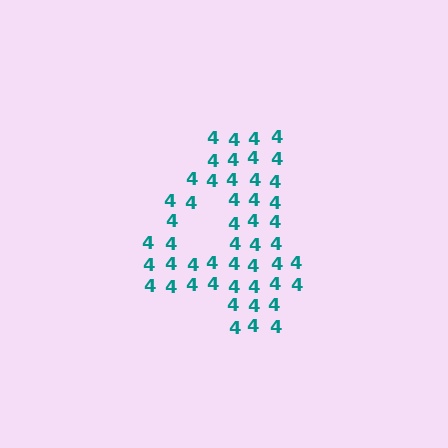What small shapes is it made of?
It is made of small digit 4's.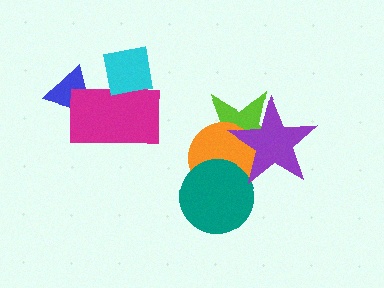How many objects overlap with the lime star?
3 objects overlap with the lime star.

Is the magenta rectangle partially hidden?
Yes, it is partially covered by another shape.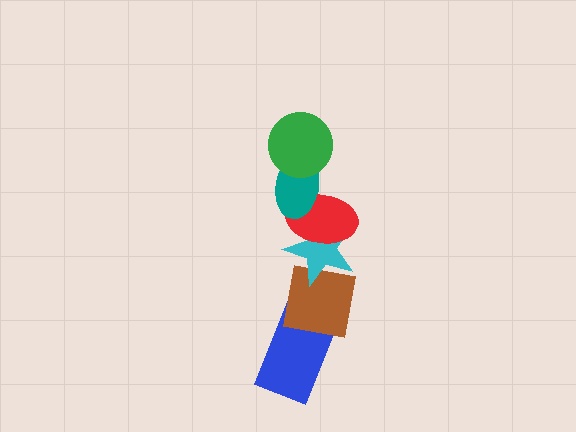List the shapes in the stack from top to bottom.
From top to bottom: the green circle, the teal ellipse, the red ellipse, the cyan star, the brown square, the blue rectangle.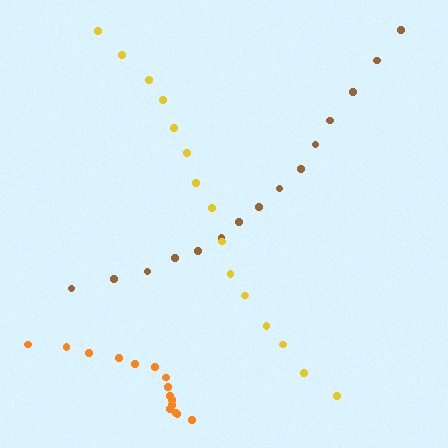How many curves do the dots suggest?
There are 3 distinct paths.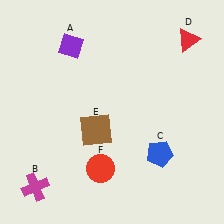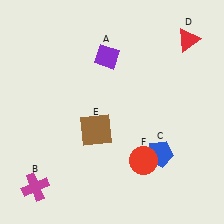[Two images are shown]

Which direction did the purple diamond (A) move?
The purple diamond (A) moved right.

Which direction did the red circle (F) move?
The red circle (F) moved right.